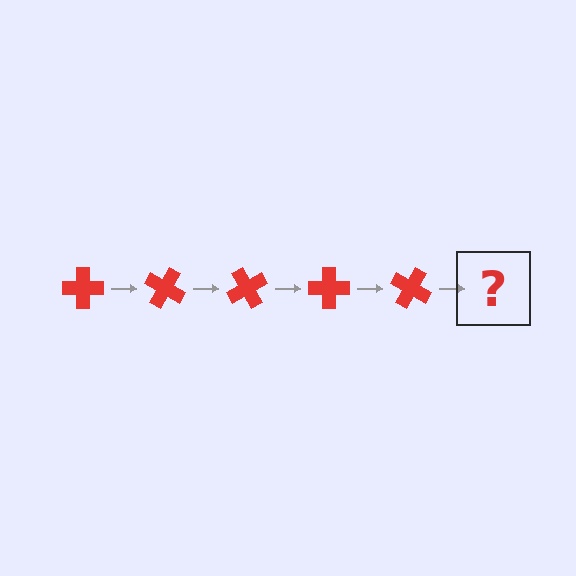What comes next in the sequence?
The next element should be a red cross rotated 150 degrees.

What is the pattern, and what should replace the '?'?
The pattern is that the cross rotates 30 degrees each step. The '?' should be a red cross rotated 150 degrees.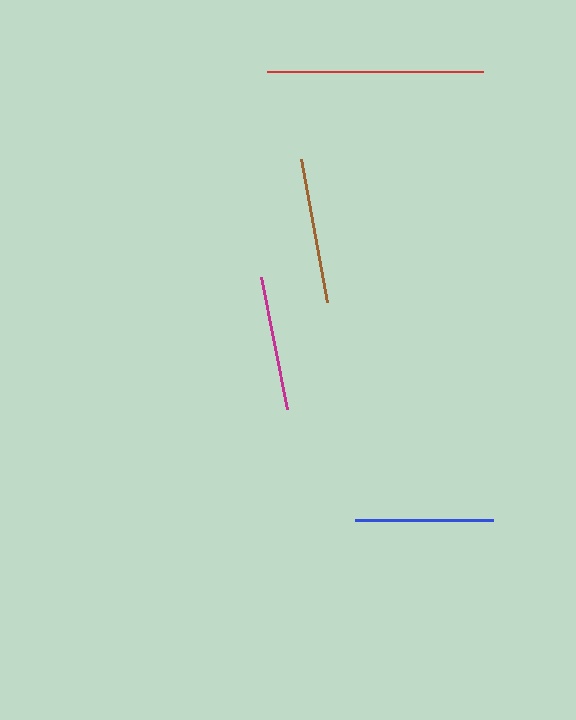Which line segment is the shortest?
The magenta line is the shortest at approximately 134 pixels.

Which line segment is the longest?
The red line is the longest at approximately 216 pixels.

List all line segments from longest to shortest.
From longest to shortest: red, brown, blue, magenta.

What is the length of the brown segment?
The brown segment is approximately 146 pixels long.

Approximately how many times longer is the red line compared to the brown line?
The red line is approximately 1.5 times the length of the brown line.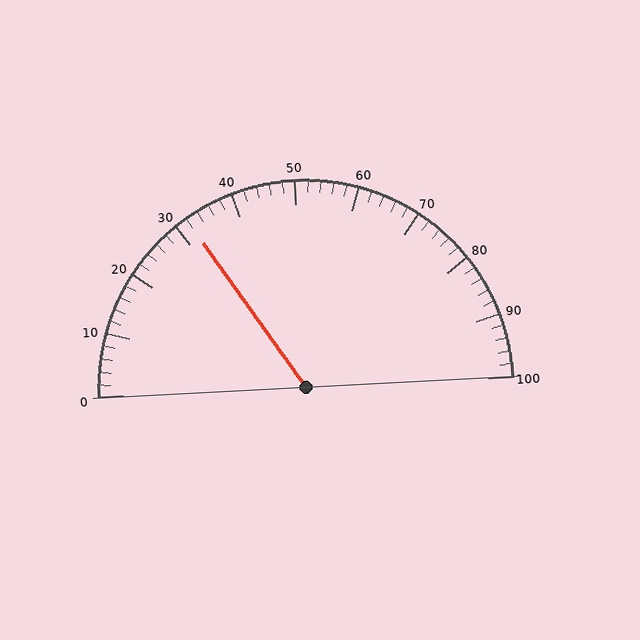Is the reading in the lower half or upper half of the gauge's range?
The reading is in the lower half of the range (0 to 100).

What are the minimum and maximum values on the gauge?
The gauge ranges from 0 to 100.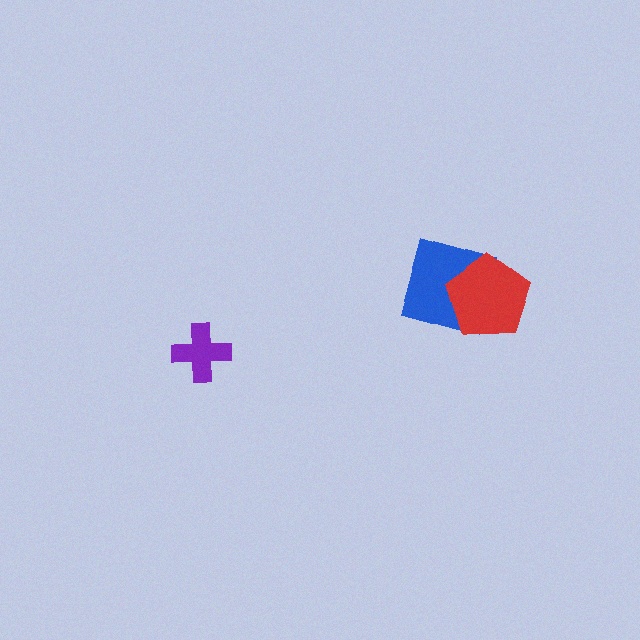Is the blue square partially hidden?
Yes, it is partially covered by another shape.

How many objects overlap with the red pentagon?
1 object overlaps with the red pentagon.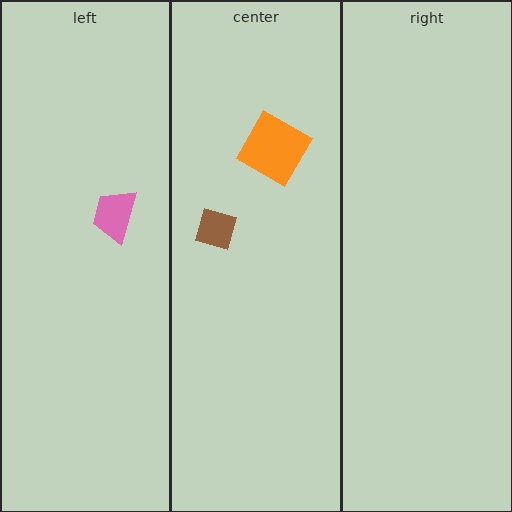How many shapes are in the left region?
1.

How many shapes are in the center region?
2.